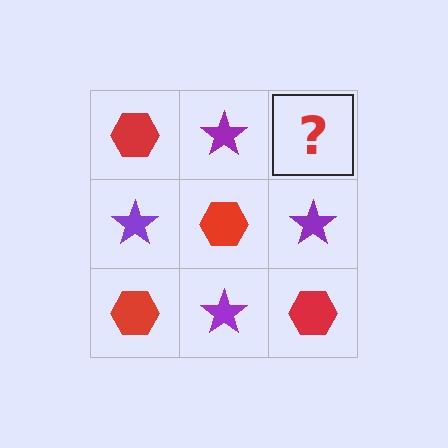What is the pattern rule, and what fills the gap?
The rule is that it alternates red hexagon and purple star in a checkerboard pattern. The gap should be filled with a red hexagon.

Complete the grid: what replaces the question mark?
The question mark should be replaced with a red hexagon.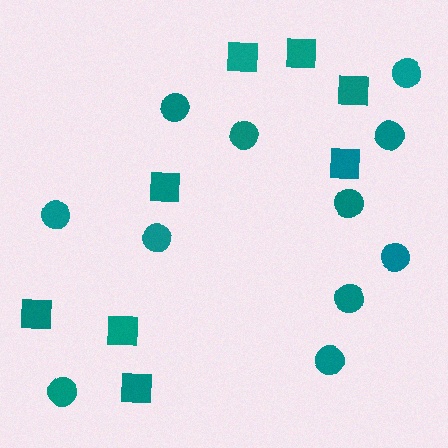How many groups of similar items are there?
There are 2 groups: one group of circles (11) and one group of squares (8).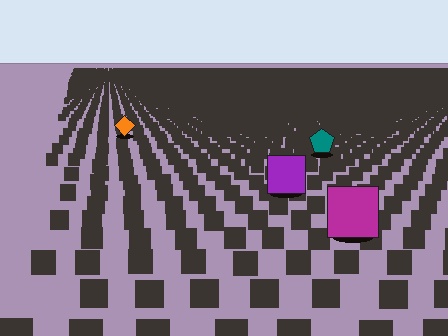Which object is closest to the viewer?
The magenta square is closest. The texture marks near it are larger and more spread out.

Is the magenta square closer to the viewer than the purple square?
Yes. The magenta square is closer — you can tell from the texture gradient: the ground texture is coarser near it.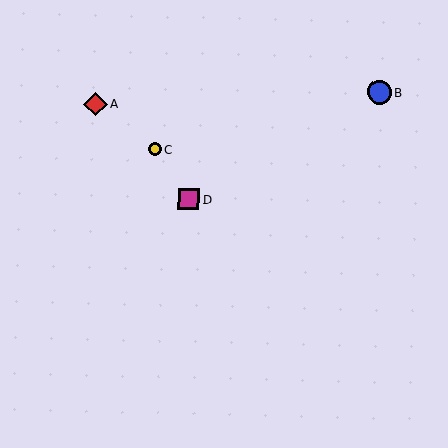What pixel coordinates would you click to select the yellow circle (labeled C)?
Click at (154, 149) to select the yellow circle C.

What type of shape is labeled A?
Shape A is a red diamond.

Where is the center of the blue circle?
The center of the blue circle is at (380, 92).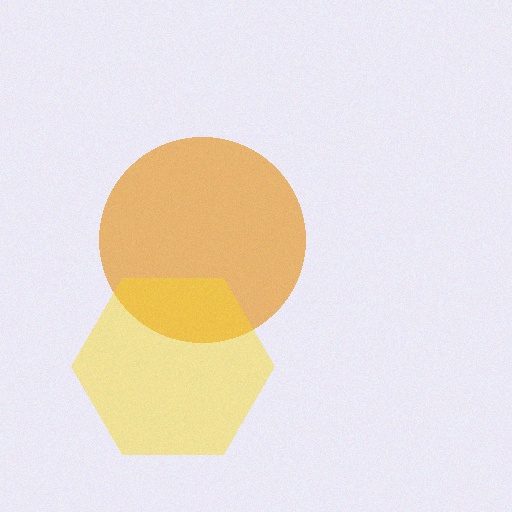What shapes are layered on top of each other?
The layered shapes are: an orange circle, a yellow hexagon.